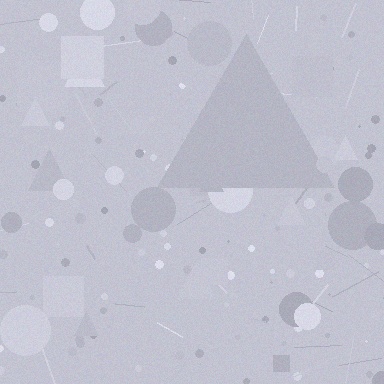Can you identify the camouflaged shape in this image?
The camouflaged shape is a triangle.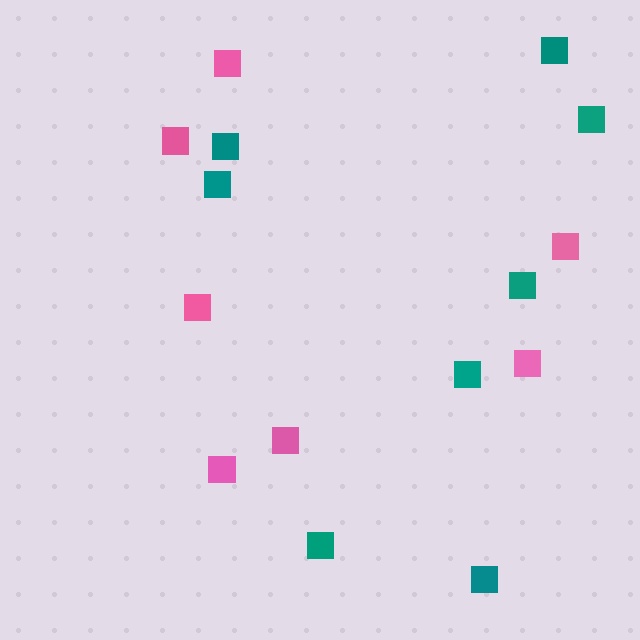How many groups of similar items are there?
There are 2 groups: one group of teal squares (8) and one group of pink squares (7).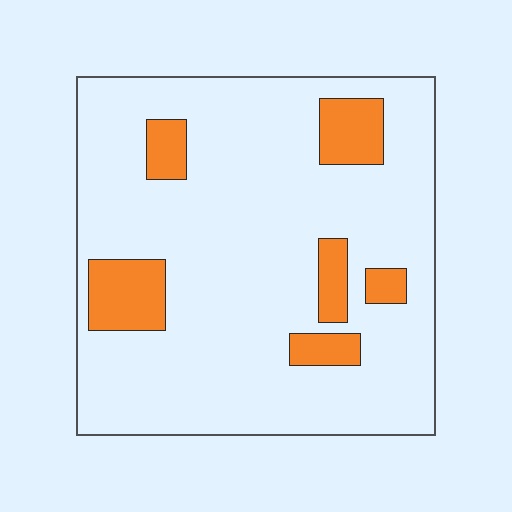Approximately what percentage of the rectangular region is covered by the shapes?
Approximately 15%.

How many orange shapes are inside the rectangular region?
6.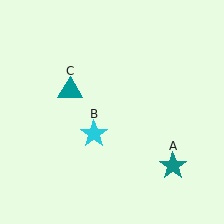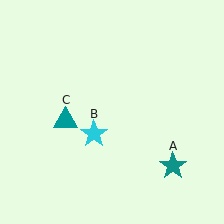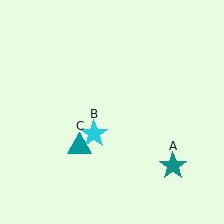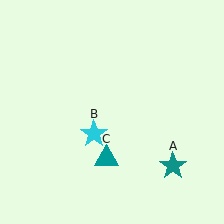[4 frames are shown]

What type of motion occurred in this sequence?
The teal triangle (object C) rotated counterclockwise around the center of the scene.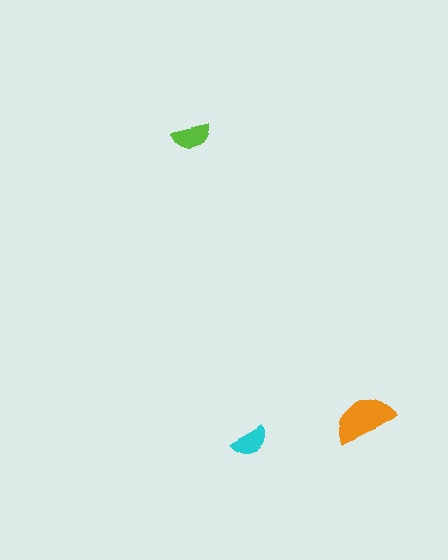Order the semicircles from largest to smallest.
the orange one, the lime one, the cyan one.